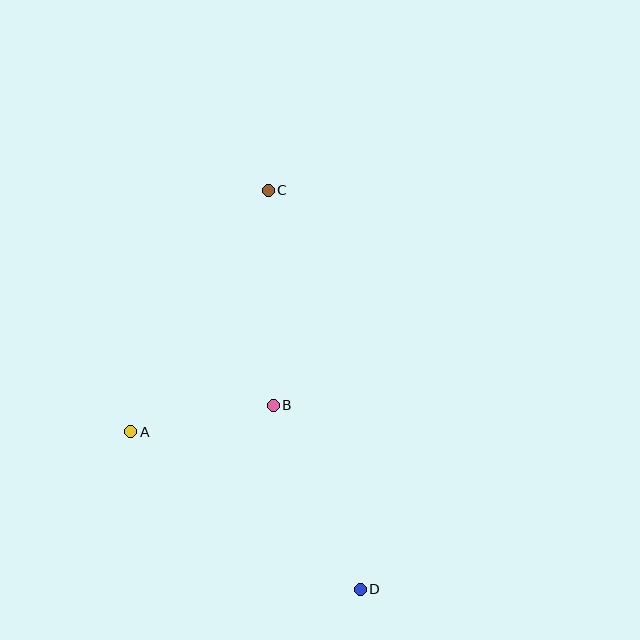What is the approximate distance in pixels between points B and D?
The distance between B and D is approximately 204 pixels.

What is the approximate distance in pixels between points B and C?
The distance between B and C is approximately 215 pixels.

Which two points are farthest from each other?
Points C and D are farthest from each other.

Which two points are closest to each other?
Points A and B are closest to each other.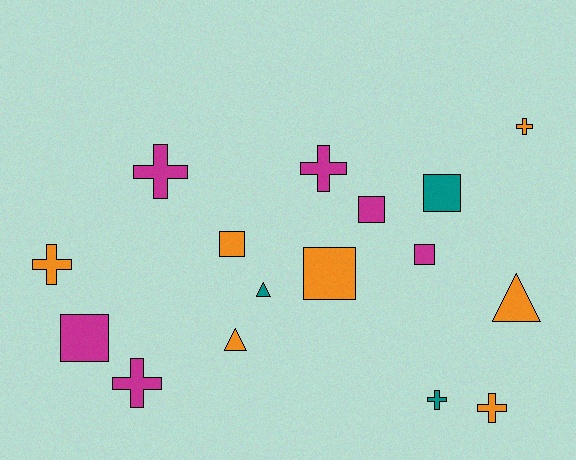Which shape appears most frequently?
Cross, with 7 objects.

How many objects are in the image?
There are 16 objects.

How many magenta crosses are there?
There are 3 magenta crosses.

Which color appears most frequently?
Orange, with 7 objects.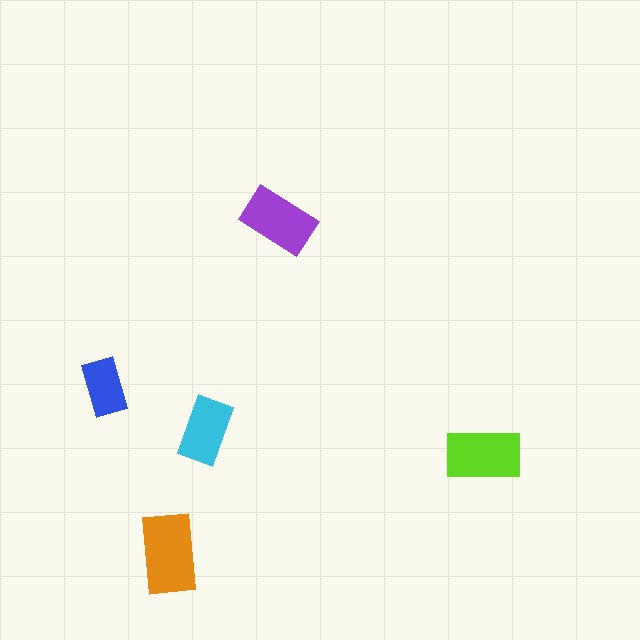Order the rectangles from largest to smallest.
the orange one, the lime one, the purple one, the cyan one, the blue one.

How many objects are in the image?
There are 5 objects in the image.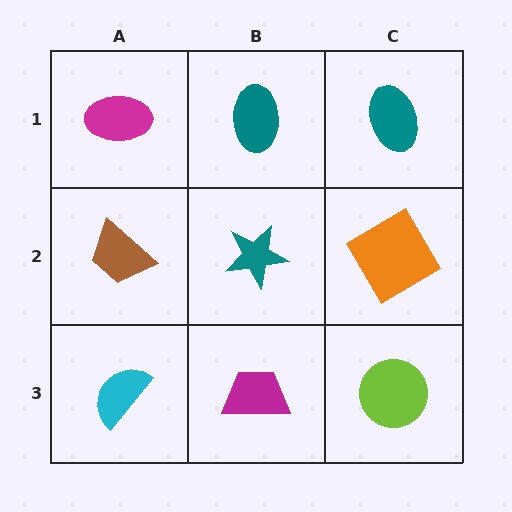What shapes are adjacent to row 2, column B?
A teal ellipse (row 1, column B), a magenta trapezoid (row 3, column B), a brown trapezoid (row 2, column A), an orange diamond (row 2, column C).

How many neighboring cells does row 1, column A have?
2.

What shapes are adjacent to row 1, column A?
A brown trapezoid (row 2, column A), a teal ellipse (row 1, column B).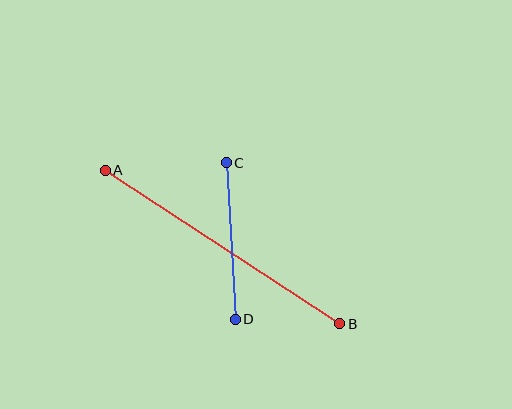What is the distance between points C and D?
The distance is approximately 157 pixels.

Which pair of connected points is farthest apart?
Points A and B are farthest apart.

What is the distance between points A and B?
The distance is approximately 281 pixels.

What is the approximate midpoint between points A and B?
The midpoint is at approximately (223, 247) pixels.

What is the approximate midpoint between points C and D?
The midpoint is at approximately (231, 241) pixels.